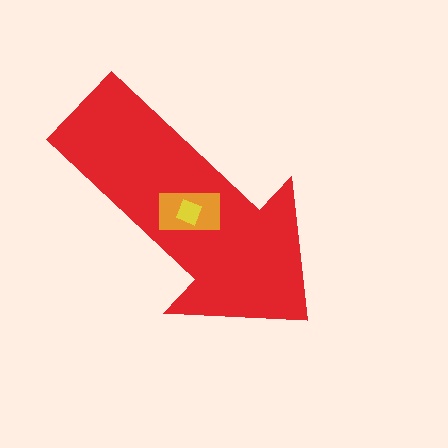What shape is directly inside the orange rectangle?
The yellow diamond.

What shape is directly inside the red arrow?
The orange rectangle.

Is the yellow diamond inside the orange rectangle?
Yes.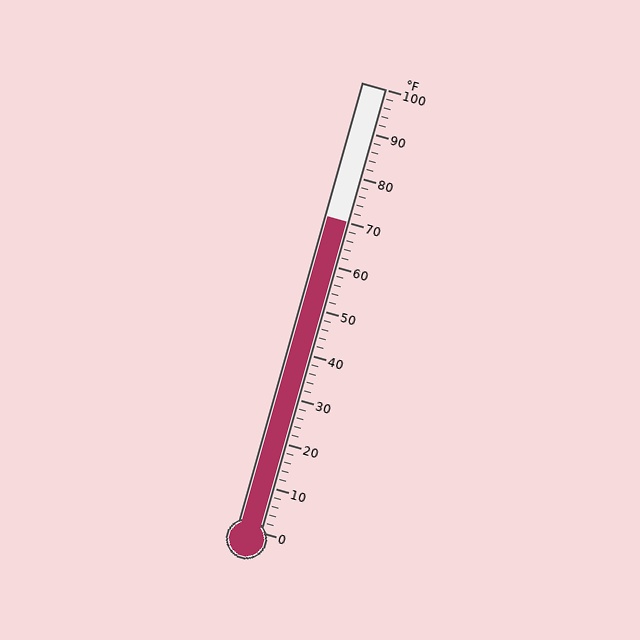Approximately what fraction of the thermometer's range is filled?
The thermometer is filled to approximately 70% of its range.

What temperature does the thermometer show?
The thermometer shows approximately 70°F.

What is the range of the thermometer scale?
The thermometer scale ranges from 0°F to 100°F.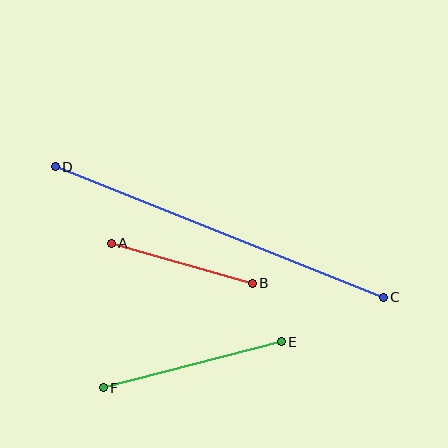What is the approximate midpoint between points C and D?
The midpoint is at approximately (219, 232) pixels.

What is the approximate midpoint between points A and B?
The midpoint is at approximately (182, 263) pixels.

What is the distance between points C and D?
The distance is approximately 353 pixels.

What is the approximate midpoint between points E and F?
The midpoint is at approximately (192, 365) pixels.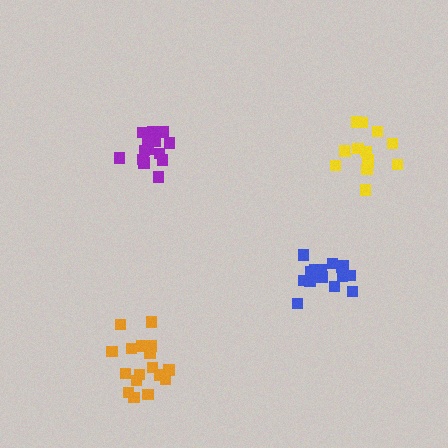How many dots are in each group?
Group 1: 14 dots, Group 2: 17 dots, Group 3: 13 dots, Group 4: 15 dots (59 total).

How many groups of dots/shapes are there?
There are 4 groups.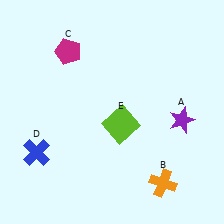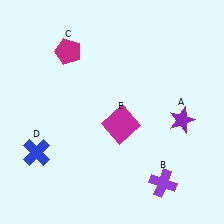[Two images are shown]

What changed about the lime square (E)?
In Image 1, E is lime. In Image 2, it changed to magenta.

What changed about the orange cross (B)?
In Image 1, B is orange. In Image 2, it changed to purple.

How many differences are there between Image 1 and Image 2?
There are 2 differences between the two images.